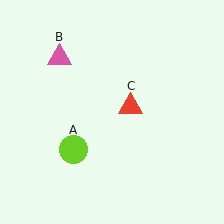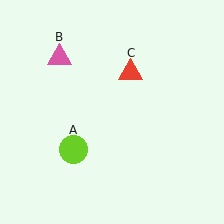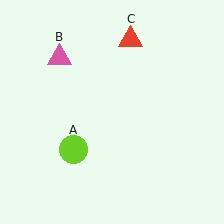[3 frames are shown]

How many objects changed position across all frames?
1 object changed position: red triangle (object C).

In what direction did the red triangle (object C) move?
The red triangle (object C) moved up.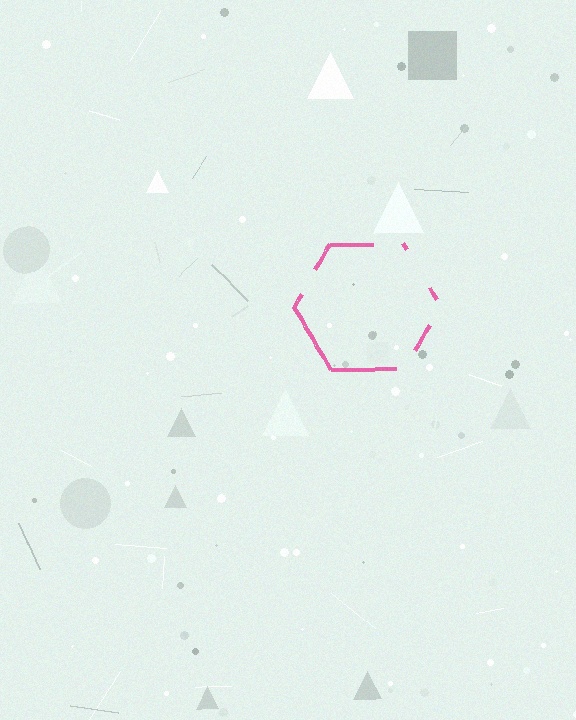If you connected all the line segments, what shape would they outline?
They would outline a hexagon.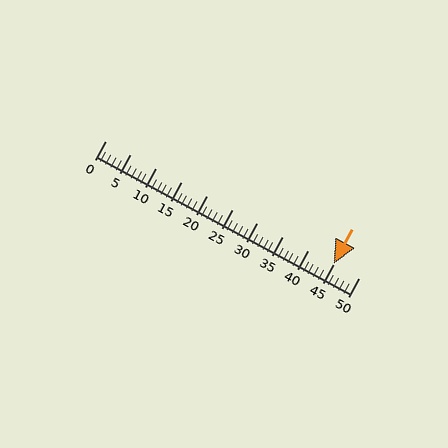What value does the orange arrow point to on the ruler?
The orange arrow points to approximately 45.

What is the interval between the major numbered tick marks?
The major tick marks are spaced 5 units apart.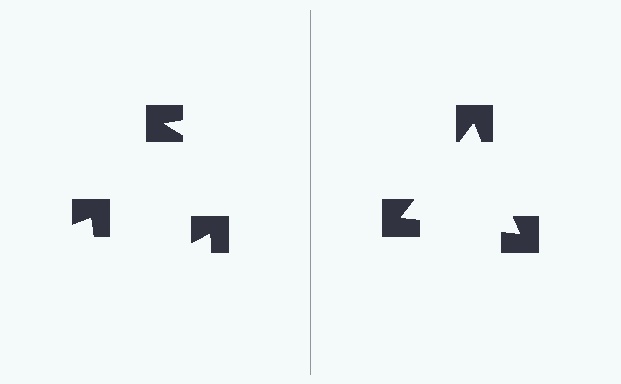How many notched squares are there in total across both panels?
6 — 3 on each side.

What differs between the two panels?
The notched squares are positioned identically on both sides; only the wedge orientations differ. On the right they align to a triangle; on the left they are misaligned.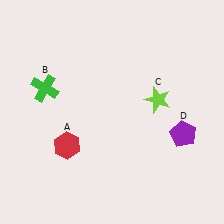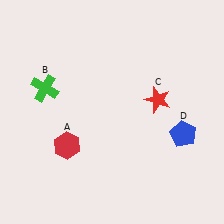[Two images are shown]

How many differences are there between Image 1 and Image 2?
There are 2 differences between the two images.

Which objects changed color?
C changed from lime to red. D changed from purple to blue.